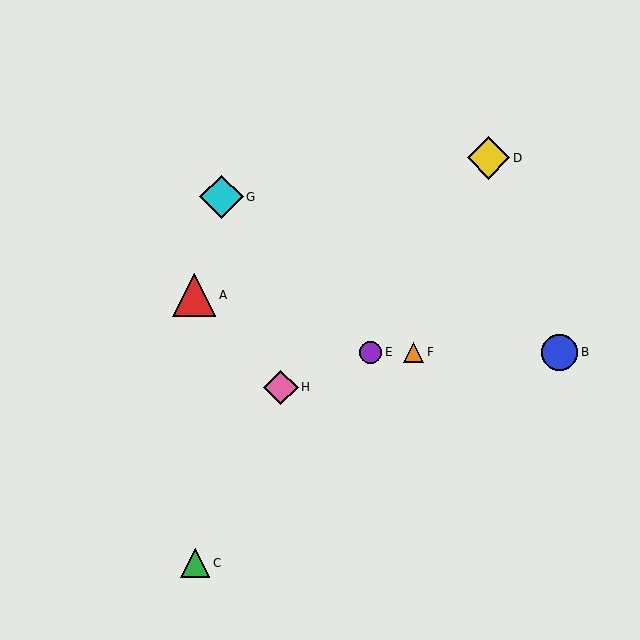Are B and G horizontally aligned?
No, B is at y≈352 and G is at y≈197.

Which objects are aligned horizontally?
Objects B, E, F are aligned horizontally.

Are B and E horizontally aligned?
Yes, both are at y≈352.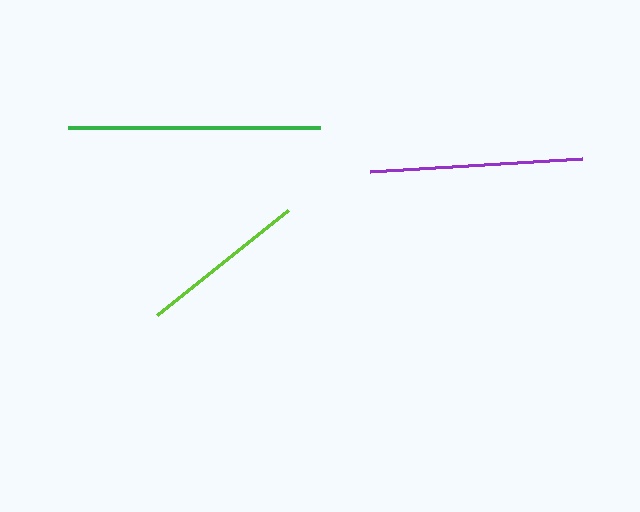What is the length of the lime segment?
The lime segment is approximately 168 pixels long.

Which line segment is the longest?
The green line is the longest at approximately 253 pixels.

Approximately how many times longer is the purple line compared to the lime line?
The purple line is approximately 1.3 times the length of the lime line.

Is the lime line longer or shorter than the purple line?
The purple line is longer than the lime line.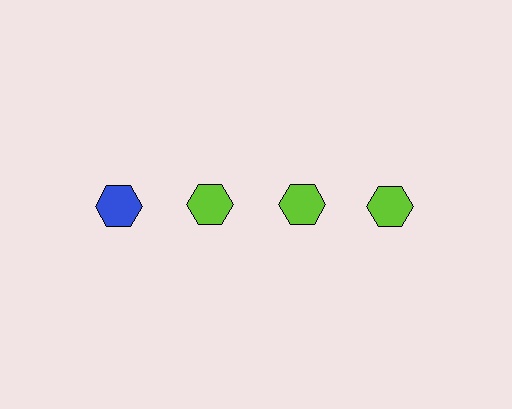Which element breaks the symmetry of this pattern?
The blue hexagon in the top row, leftmost column breaks the symmetry. All other shapes are lime hexagons.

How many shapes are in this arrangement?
There are 4 shapes arranged in a grid pattern.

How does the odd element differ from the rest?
It has a different color: blue instead of lime.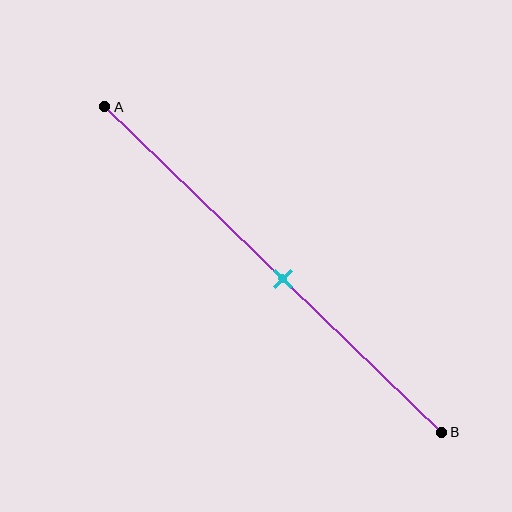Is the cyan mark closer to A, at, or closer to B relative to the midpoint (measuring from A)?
The cyan mark is approximately at the midpoint of segment AB.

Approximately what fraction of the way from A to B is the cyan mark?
The cyan mark is approximately 55% of the way from A to B.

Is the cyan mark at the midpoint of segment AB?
Yes, the mark is approximately at the midpoint.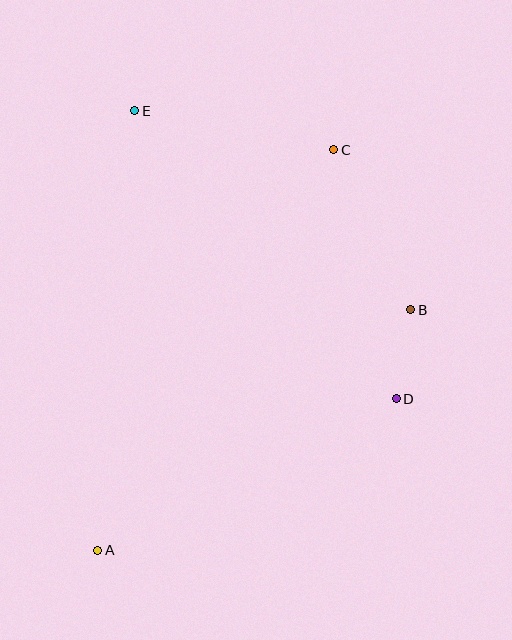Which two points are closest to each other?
Points B and D are closest to each other.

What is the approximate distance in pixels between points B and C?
The distance between B and C is approximately 177 pixels.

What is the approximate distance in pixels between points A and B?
The distance between A and B is approximately 395 pixels.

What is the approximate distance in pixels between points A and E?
The distance between A and E is approximately 441 pixels.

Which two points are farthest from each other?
Points A and C are farthest from each other.